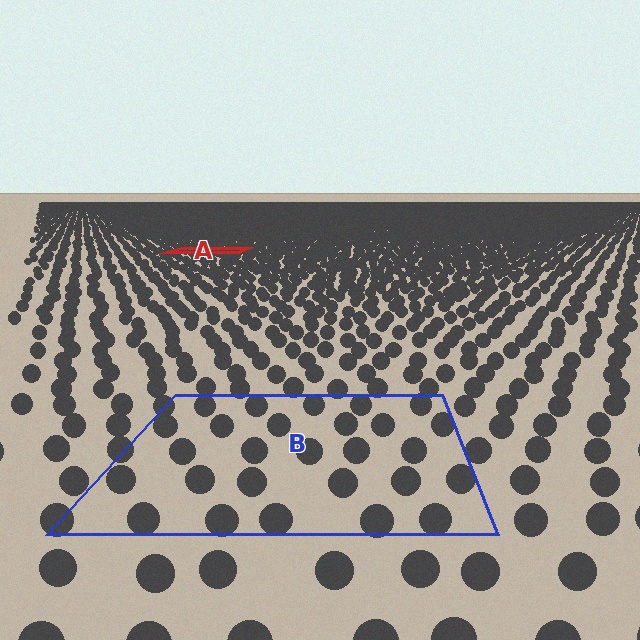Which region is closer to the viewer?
Region B is closer. The texture elements there are larger and more spread out.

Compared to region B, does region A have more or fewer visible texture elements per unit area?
Region A has more texture elements per unit area — they are packed more densely because it is farther away.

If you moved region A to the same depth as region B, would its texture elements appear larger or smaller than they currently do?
They would appear larger. At a closer depth, the same texture elements are projected at a bigger on-screen size.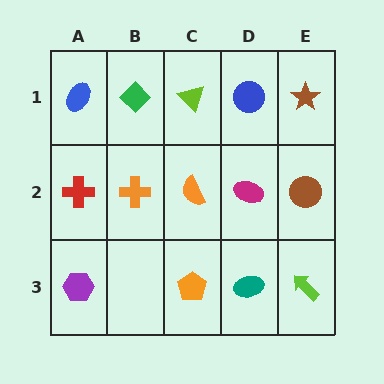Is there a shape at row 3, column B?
No, that cell is empty.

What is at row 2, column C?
An orange semicircle.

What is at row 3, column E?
A lime arrow.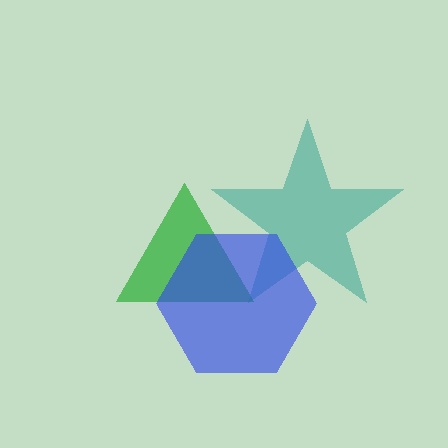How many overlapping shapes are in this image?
There are 3 overlapping shapes in the image.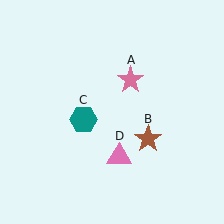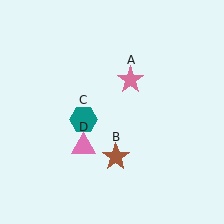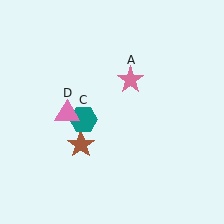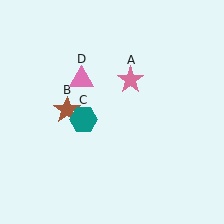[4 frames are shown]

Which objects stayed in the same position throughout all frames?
Pink star (object A) and teal hexagon (object C) remained stationary.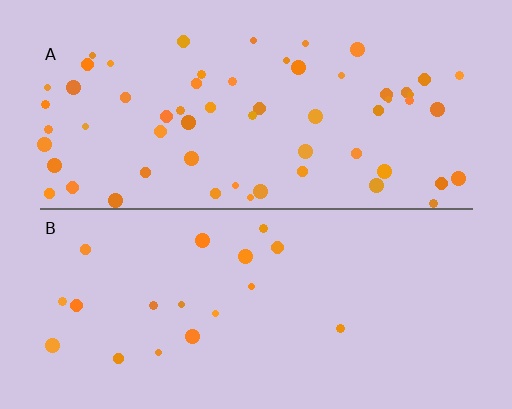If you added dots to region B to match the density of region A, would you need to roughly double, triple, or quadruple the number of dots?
Approximately triple.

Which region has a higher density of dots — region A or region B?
A (the top).